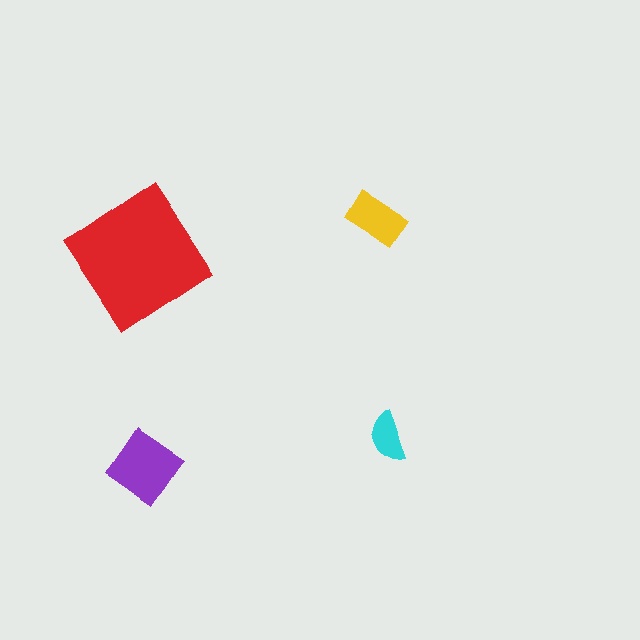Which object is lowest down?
The purple diamond is bottommost.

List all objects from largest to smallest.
The red diamond, the purple diamond, the yellow rectangle, the cyan semicircle.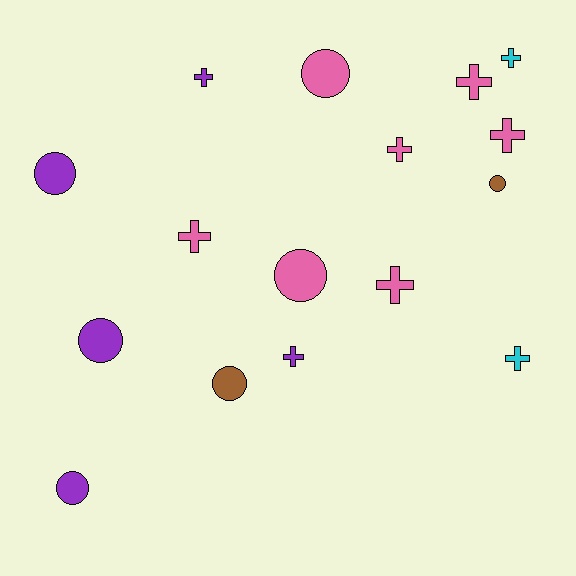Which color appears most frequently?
Pink, with 7 objects.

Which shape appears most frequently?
Cross, with 9 objects.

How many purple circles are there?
There are 3 purple circles.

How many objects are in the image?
There are 16 objects.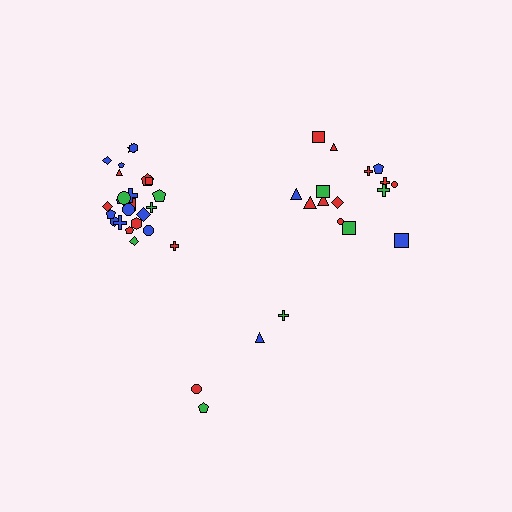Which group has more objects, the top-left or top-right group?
The top-left group.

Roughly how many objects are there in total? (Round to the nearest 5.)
Roughly 45 objects in total.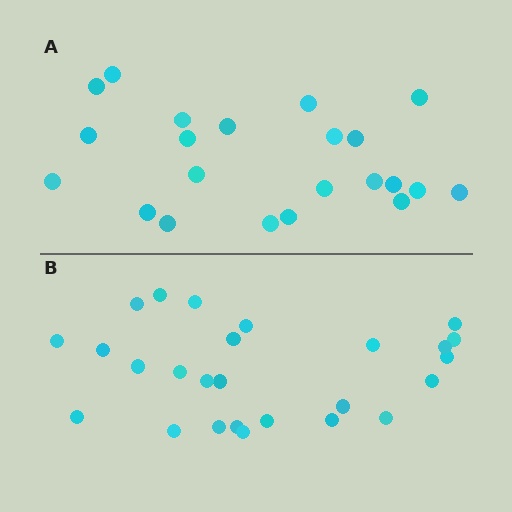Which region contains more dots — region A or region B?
Region B (the bottom region) has more dots.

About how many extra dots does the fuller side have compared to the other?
Region B has about 4 more dots than region A.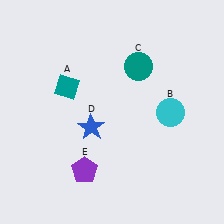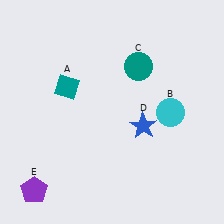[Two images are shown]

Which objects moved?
The objects that moved are: the blue star (D), the purple pentagon (E).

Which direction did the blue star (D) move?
The blue star (D) moved right.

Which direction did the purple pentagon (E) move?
The purple pentagon (E) moved left.